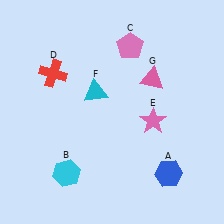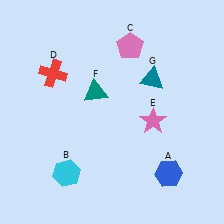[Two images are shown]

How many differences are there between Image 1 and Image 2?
There are 2 differences between the two images.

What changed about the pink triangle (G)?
In Image 1, G is pink. In Image 2, it changed to teal.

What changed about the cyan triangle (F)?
In Image 1, F is cyan. In Image 2, it changed to teal.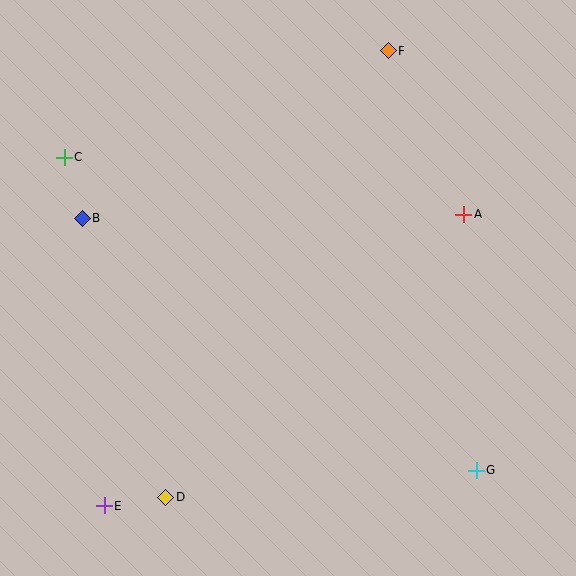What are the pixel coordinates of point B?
Point B is at (82, 218).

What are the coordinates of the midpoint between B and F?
The midpoint between B and F is at (235, 134).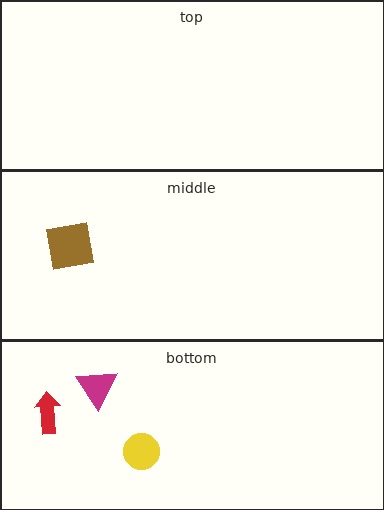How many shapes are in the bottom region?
3.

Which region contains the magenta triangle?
The bottom region.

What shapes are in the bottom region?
The red arrow, the magenta triangle, the yellow circle.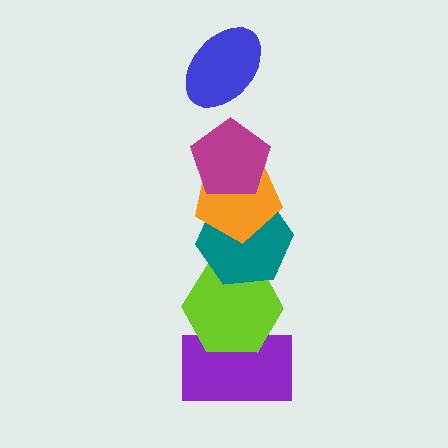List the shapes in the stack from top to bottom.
From top to bottom: the blue ellipse, the magenta pentagon, the orange pentagon, the teal hexagon, the lime hexagon, the purple rectangle.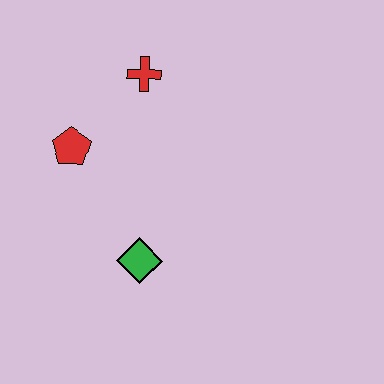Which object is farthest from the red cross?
The green diamond is farthest from the red cross.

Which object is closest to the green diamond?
The red pentagon is closest to the green diamond.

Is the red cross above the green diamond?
Yes